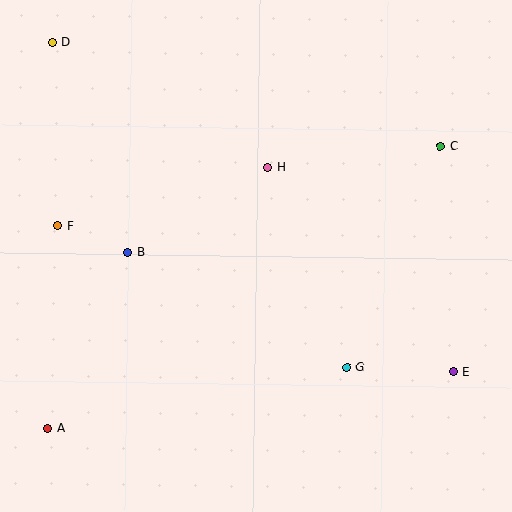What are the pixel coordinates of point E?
Point E is at (454, 372).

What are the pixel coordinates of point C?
Point C is at (440, 146).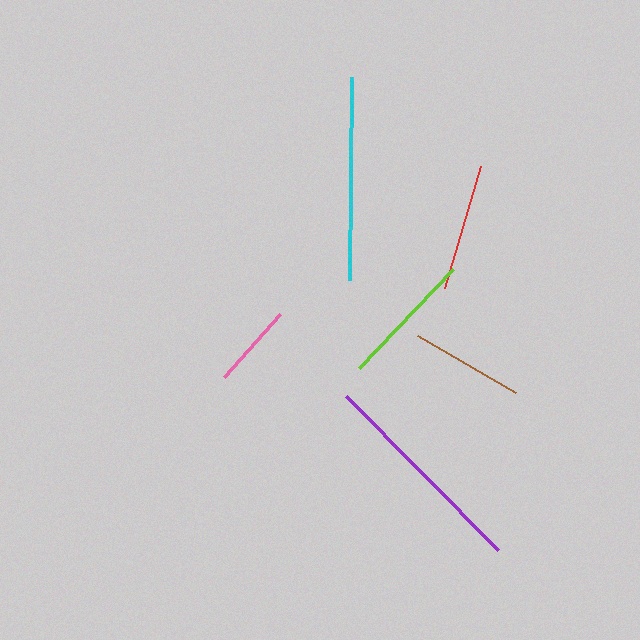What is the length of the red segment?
The red segment is approximately 127 pixels long.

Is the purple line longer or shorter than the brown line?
The purple line is longer than the brown line.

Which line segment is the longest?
The purple line is the longest at approximately 216 pixels.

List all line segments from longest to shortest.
From longest to shortest: purple, cyan, lime, red, brown, pink.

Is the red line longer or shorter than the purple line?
The purple line is longer than the red line.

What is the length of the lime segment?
The lime segment is approximately 136 pixels long.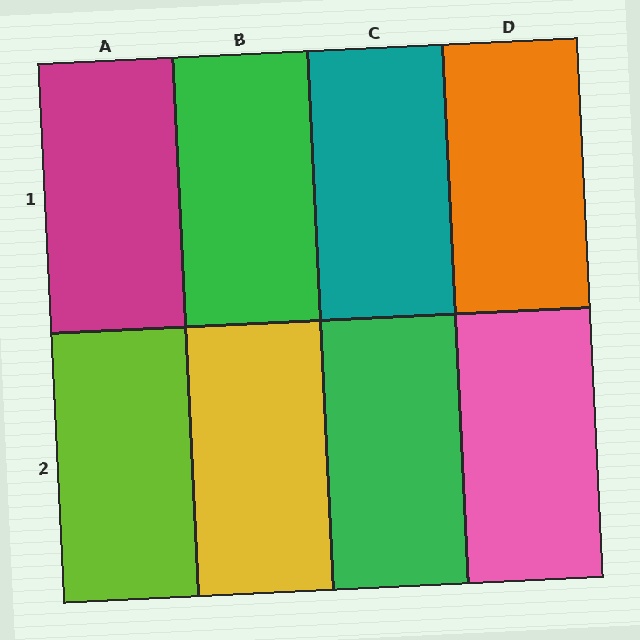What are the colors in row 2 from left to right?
Lime, yellow, green, pink.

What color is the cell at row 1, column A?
Magenta.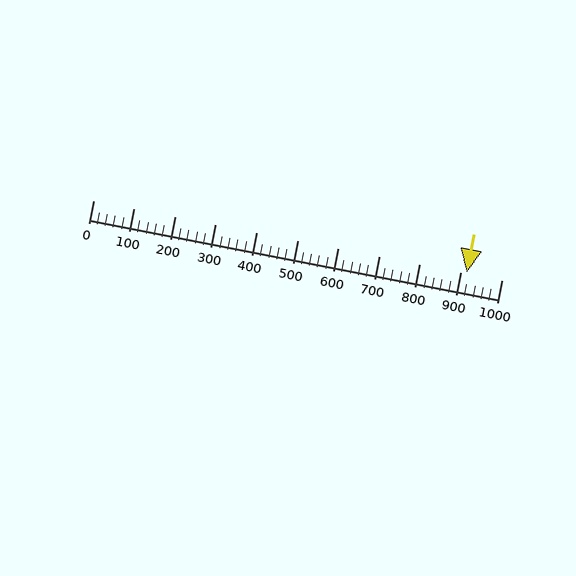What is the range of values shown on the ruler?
The ruler shows values from 0 to 1000.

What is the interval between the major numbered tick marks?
The major tick marks are spaced 100 units apart.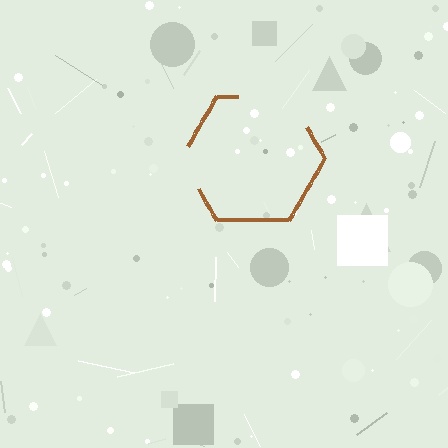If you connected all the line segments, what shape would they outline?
They would outline a hexagon.